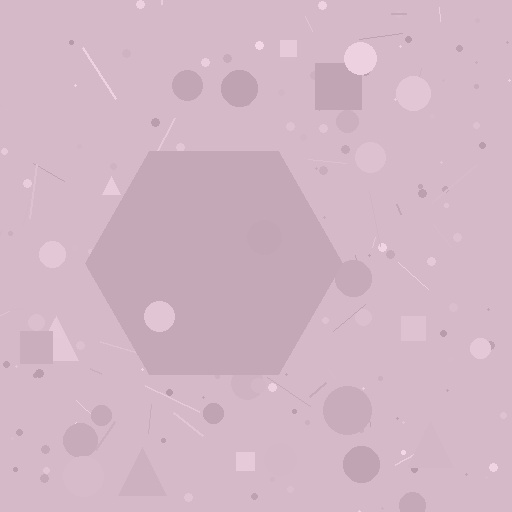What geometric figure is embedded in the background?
A hexagon is embedded in the background.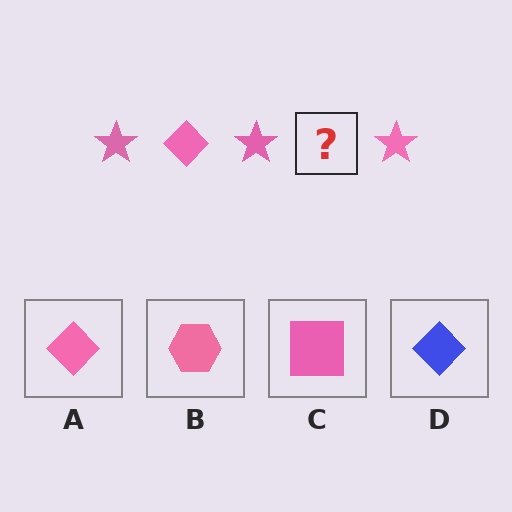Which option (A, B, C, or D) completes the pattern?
A.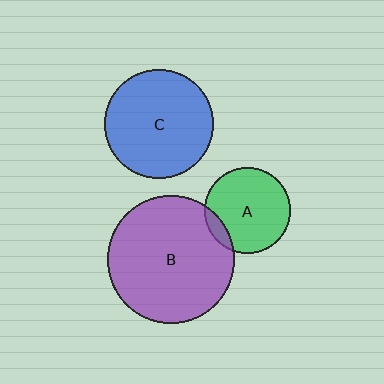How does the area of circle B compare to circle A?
Approximately 2.2 times.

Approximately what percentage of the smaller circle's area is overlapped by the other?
Approximately 10%.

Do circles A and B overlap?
Yes.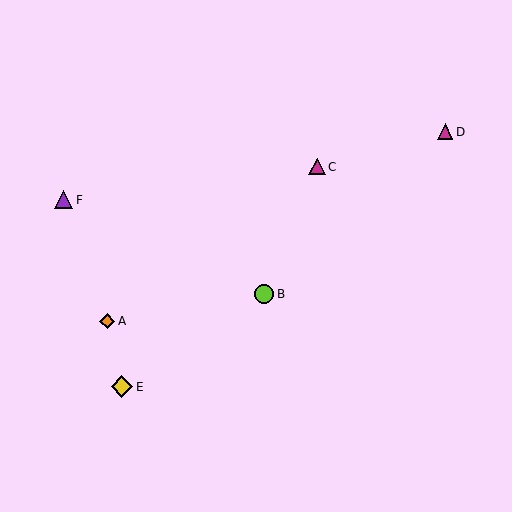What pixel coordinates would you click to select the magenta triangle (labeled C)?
Click at (317, 167) to select the magenta triangle C.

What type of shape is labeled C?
Shape C is a magenta triangle.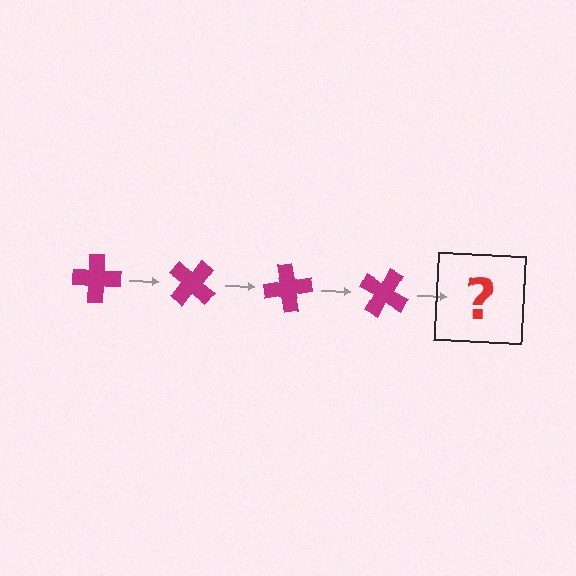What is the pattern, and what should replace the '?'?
The pattern is that the cross rotates 40 degrees each step. The '?' should be a magenta cross rotated 160 degrees.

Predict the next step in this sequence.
The next step is a magenta cross rotated 160 degrees.